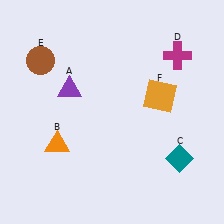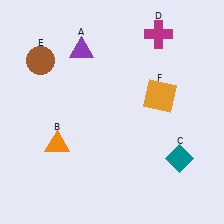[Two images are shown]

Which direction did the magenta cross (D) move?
The magenta cross (D) moved up.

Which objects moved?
The objects that moved are: the purple triangle (A), the magenta cross (D).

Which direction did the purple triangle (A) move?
The purple triangle (A) moved up.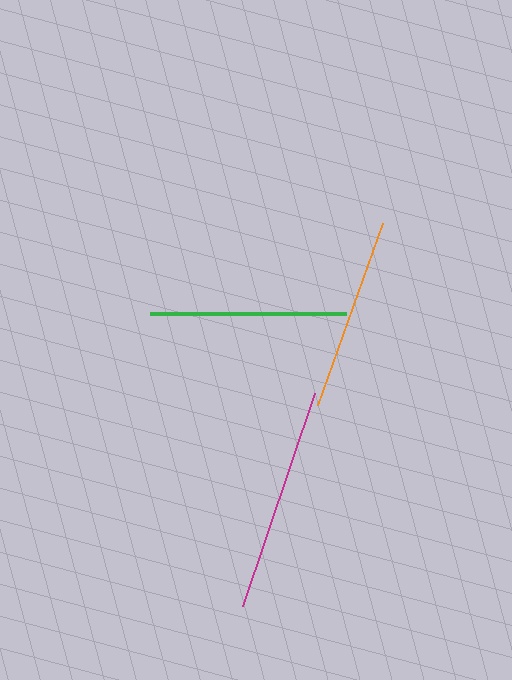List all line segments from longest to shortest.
From longest to shortest: magenta, green, orange.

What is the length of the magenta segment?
The magenta segment is approximately 225 pixels long.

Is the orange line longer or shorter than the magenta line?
The magenta line is longer than the orange line.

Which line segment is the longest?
The magenta line is the longest at approximately 225 pixels.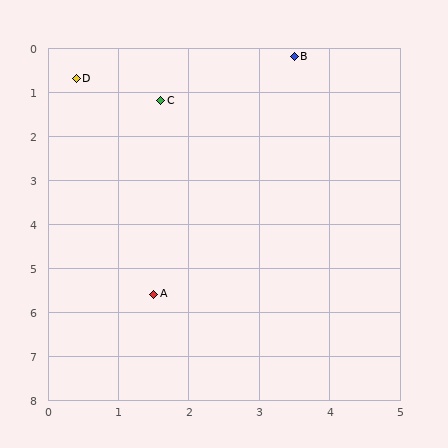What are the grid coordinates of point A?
Point A is at approximately (1.5, 5.6).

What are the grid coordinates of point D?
Point D is at approximately (0.4, 0.7).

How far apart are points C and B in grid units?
Points C and B are about 2.1 grid units apart.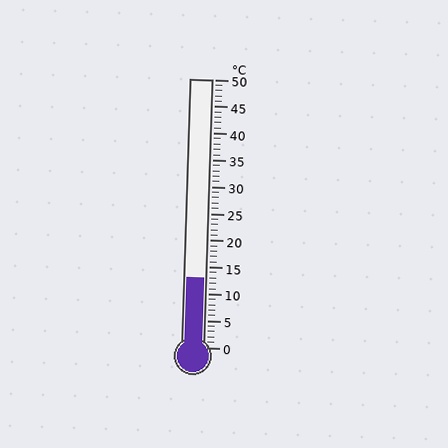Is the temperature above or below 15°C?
The temperature is below 15°C.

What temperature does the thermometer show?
The thermometer shows approximately 13°C.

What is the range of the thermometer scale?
The thermometer scale ranges from 0°C to 50°C.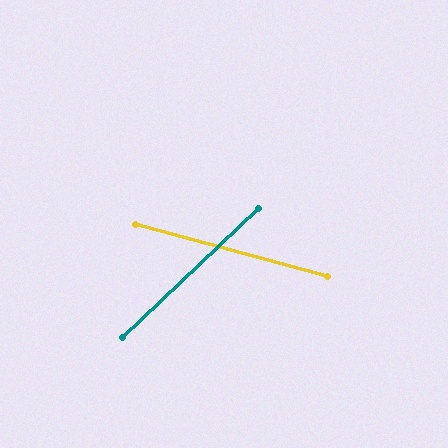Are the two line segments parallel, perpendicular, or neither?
Neither parallel nor perpendicular — they differ by about 59°.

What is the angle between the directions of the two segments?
Approximately 59 degrees.